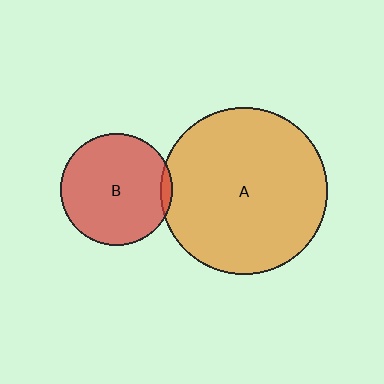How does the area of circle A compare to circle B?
Approximately 2.2 times.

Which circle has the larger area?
Circle A (orange).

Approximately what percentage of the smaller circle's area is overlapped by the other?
Approximately 5%.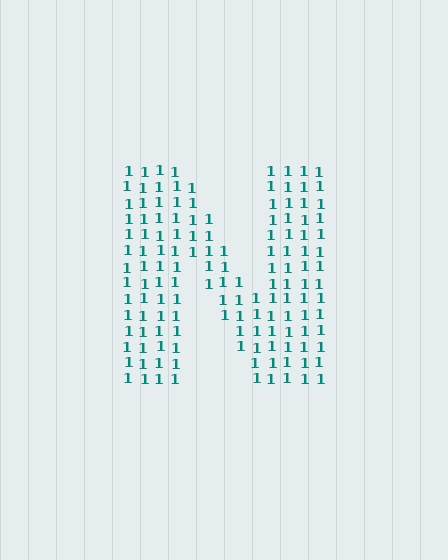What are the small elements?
The small elements are digit 1's.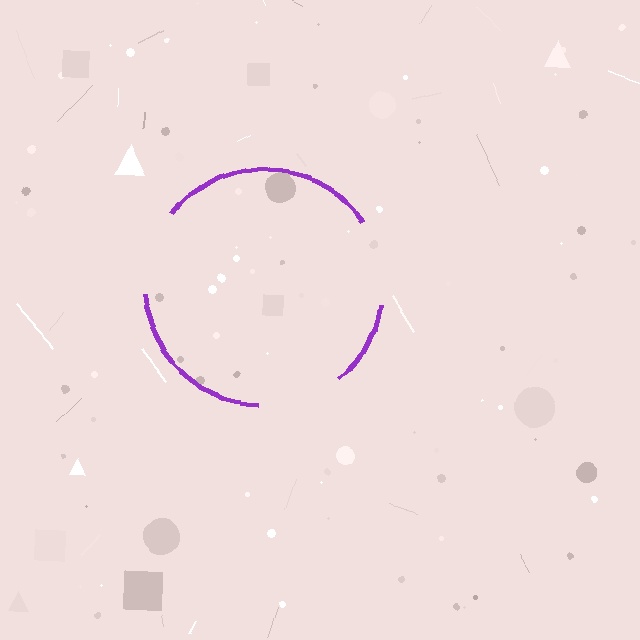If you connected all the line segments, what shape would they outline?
They would outline a circle.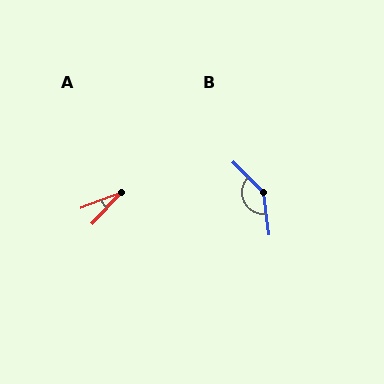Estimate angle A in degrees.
Approximately 26 degrees.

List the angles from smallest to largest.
A (26°), B (142°).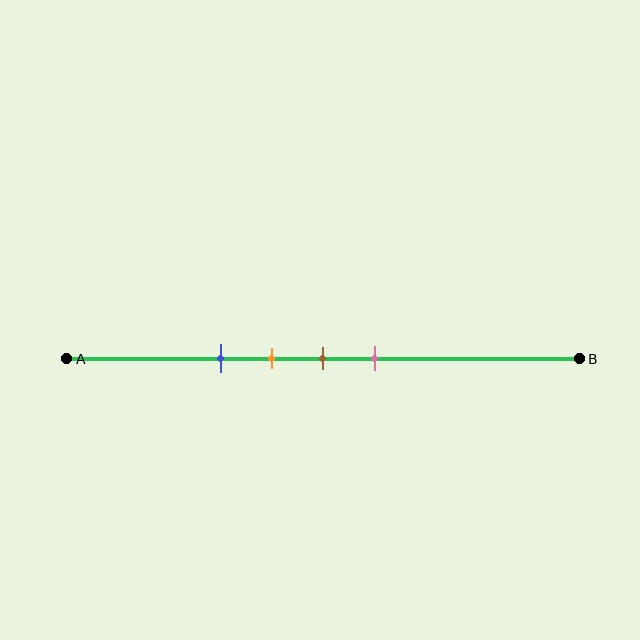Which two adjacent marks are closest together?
The orange and brown marks are the closest adjacent pair.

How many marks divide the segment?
There are 4 marks dividing the segment.